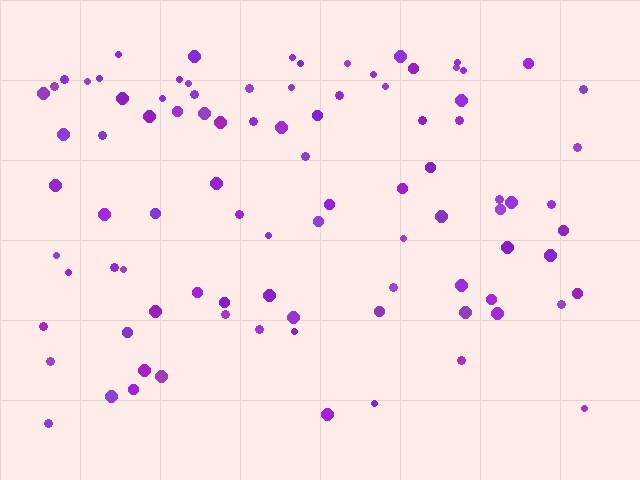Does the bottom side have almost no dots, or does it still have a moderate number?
Still a moderate number, just noticeably fewer than the top.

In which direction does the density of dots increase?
From bottom to top, with the top side densest.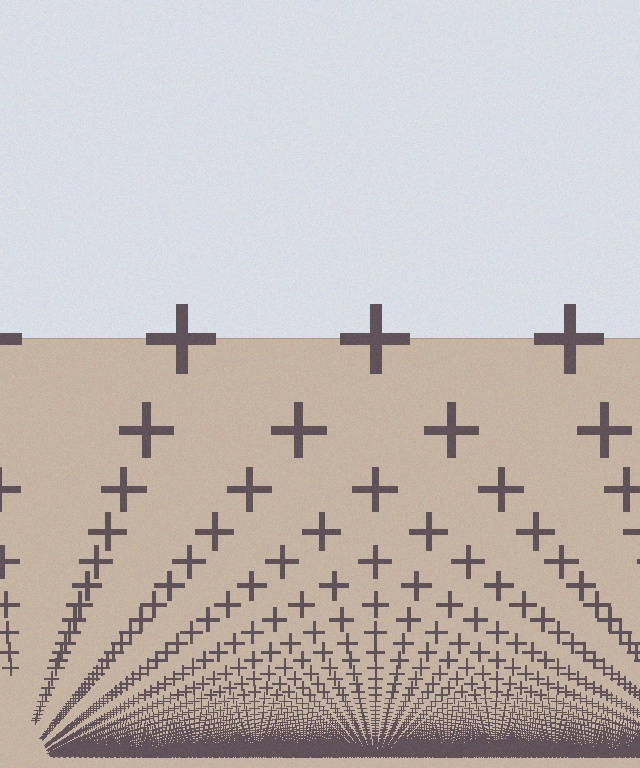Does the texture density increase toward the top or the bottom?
Density increases toward the bottom.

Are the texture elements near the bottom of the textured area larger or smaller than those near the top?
Smaller. The gradient is inverted — elements near the bottom are smaller and denser.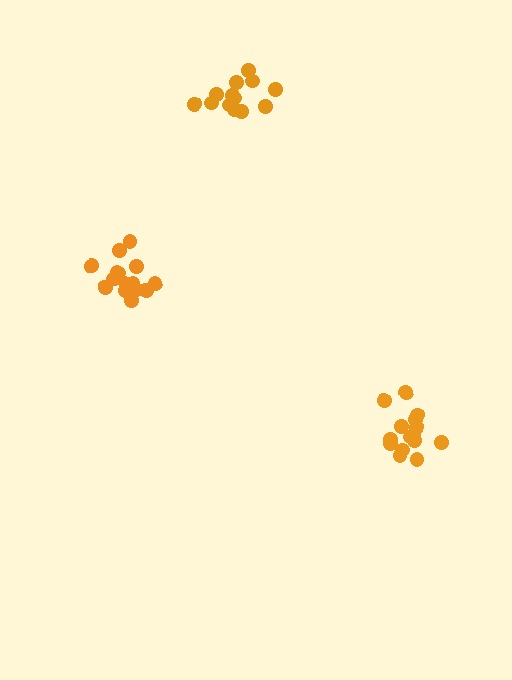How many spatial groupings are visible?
There are 3 spatial groupings.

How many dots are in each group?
Group 1: 15 dots, Group 2: 16 dots, Group 3: 15 dots (46 total).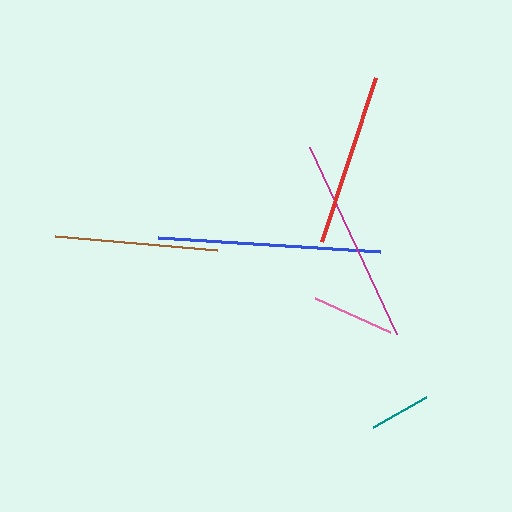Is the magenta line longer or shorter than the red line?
The magenta line is longer than the red line.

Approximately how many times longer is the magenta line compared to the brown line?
The magenta line is approximately 1.3 times the length of the brown line.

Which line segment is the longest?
The blue line is the longest at approximately 223 pixels.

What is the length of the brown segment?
The brown segment is approximately 163 pixels long.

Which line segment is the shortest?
The teal line is the shortest at approximately 60 pixels.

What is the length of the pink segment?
The pink segment is approximately 82 pixels long.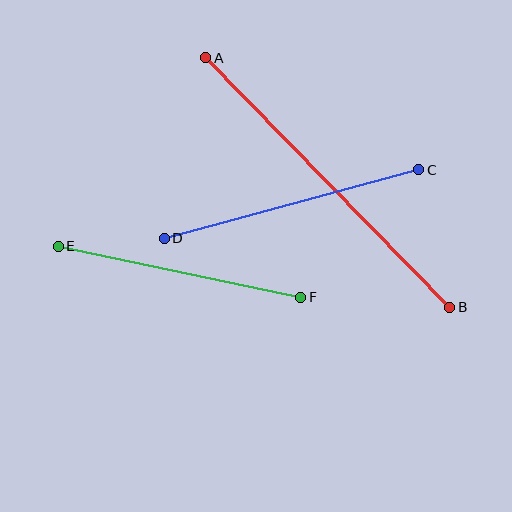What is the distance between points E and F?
The distance is approximately 248 pixels.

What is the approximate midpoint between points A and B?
The midpoint is at approximately (328, 183) pixels.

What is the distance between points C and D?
The distance is approximately 264 pixels.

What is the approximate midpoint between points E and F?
The midpoint is at approximately (179, 272) pixels.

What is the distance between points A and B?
The distance is approximately 349 pixels.